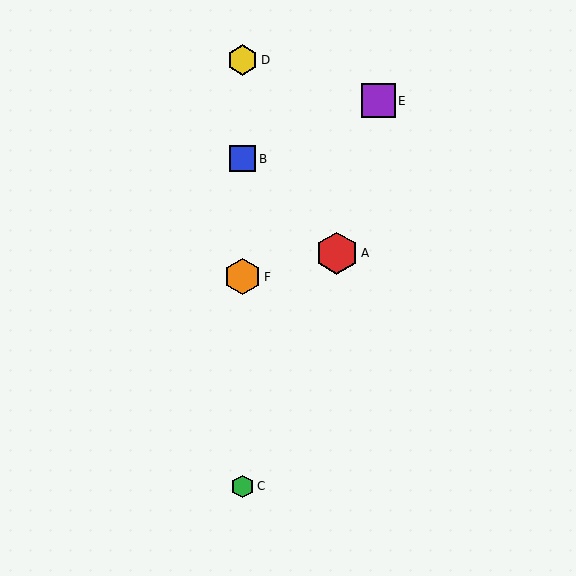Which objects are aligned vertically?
Objects B, C, D, F are aligned vertically.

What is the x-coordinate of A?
Object A is at x≈337.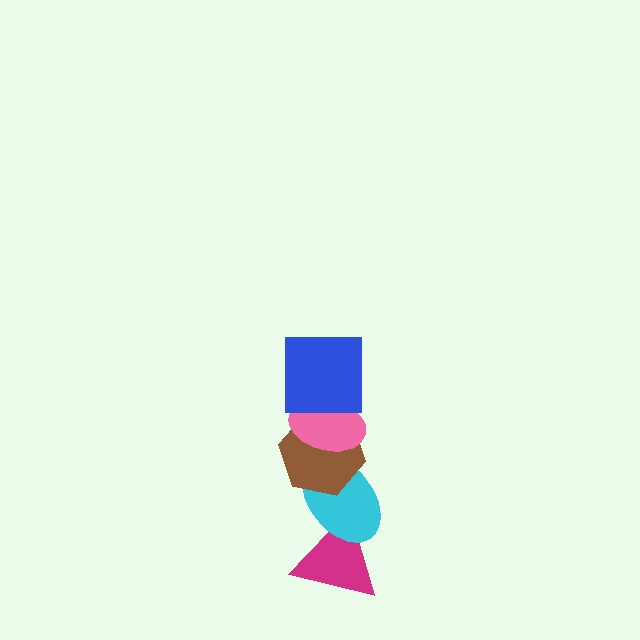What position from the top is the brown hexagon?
The brown hexagon is 3rd from the top.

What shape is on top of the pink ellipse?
The blue square is on top of the pink ellipse.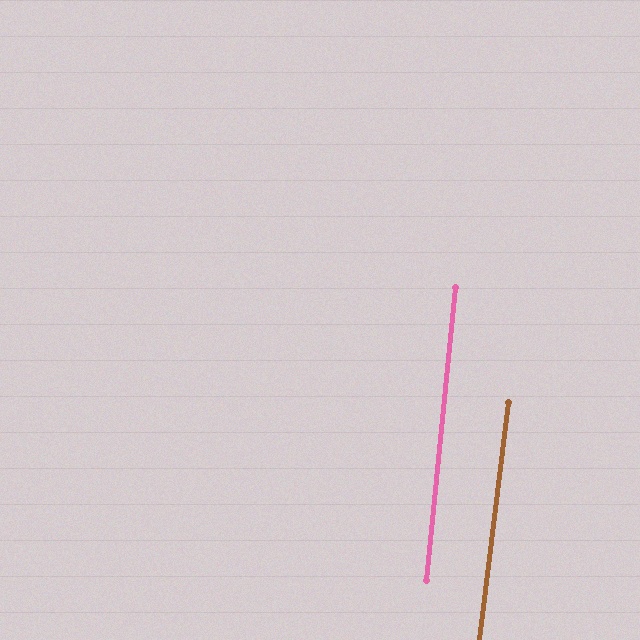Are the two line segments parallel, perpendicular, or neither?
Parallel — their directions differ by only 1.3°.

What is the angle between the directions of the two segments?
Approximately 1 degree.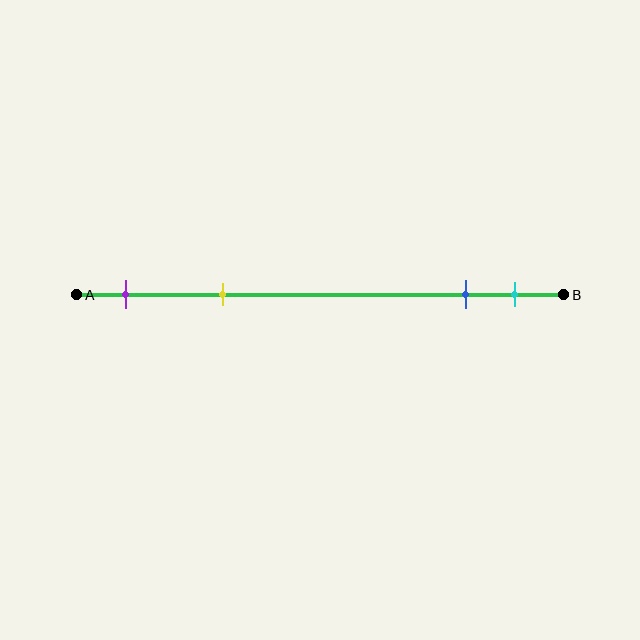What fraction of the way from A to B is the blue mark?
The blue mark is approximately 80% (0.8) of the way from A to B.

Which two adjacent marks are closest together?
The blue and cyan marks are the closest adjacent pair.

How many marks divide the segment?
There are 4 marks dividing the segment.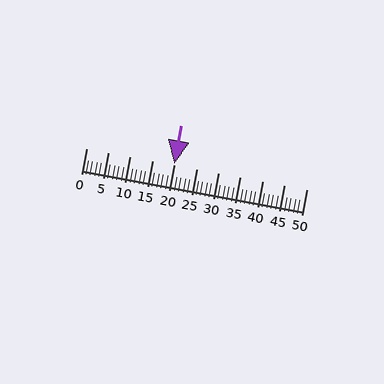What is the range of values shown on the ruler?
The ruler shows values from 0 to 50.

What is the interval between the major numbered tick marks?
The major tick marks are spaced 5 units apart.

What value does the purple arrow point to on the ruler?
The purple arrow points to approximately 20.